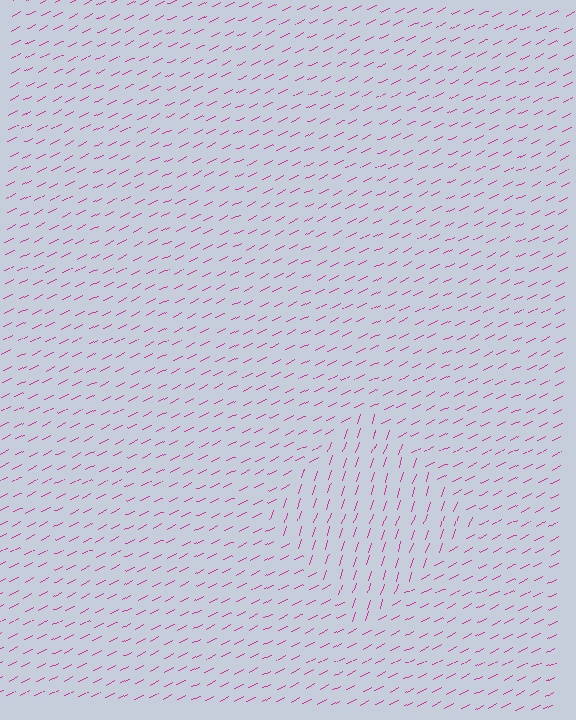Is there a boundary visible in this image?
Yes, there is a texture boundary formed by a change in line orientation.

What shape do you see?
I see a diamond.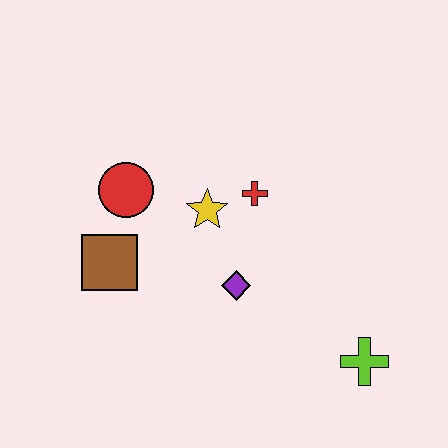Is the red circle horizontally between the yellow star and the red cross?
No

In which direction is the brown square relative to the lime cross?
The brown square is to the left of the lime cross.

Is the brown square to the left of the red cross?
Yes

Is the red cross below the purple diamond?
No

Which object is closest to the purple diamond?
The yellow star is closest to the purple diamond.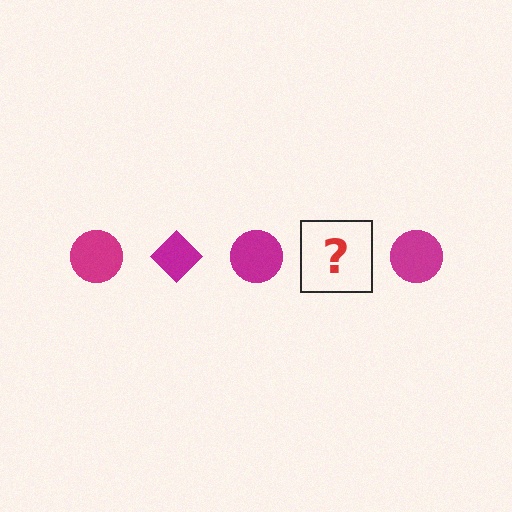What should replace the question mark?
The question mark should be replaced with a magenta diamond.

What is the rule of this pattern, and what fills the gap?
The rule is that the pattern cycles through circle, diamond shapes in magenta. The gap should be filled with a magenta diamond.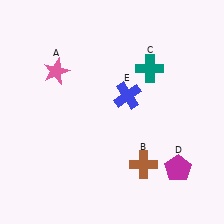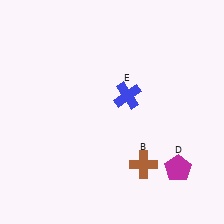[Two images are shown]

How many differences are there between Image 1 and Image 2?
There are 2 differences between the two images.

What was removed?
The teal cross (C), the pink star (A) were removed in Image 2.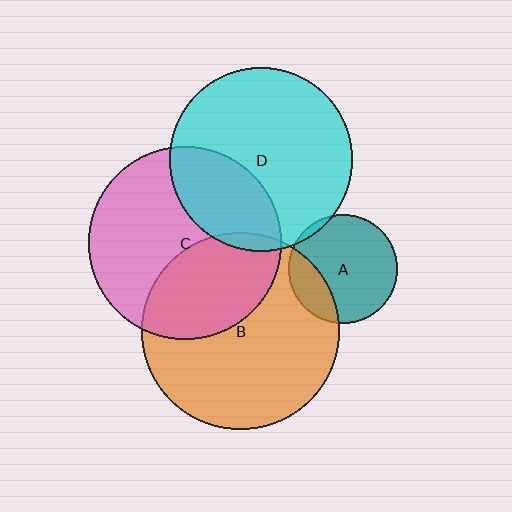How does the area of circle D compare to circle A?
Approximately 2.8 times.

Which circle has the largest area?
Circle B (orange).